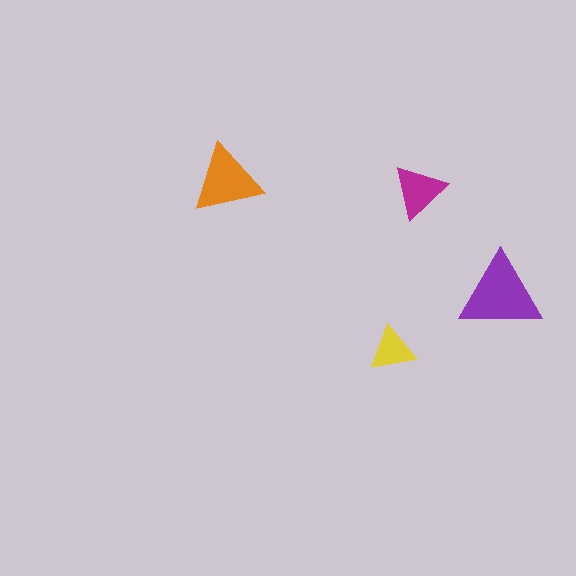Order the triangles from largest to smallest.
the purple one, the orange one, the magenta one, the yellow one.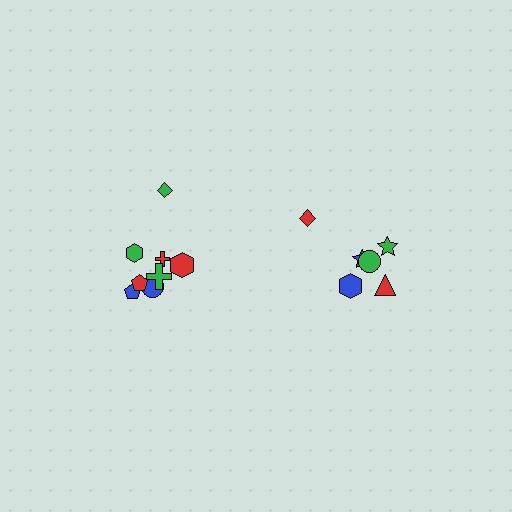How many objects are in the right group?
There are 6 objects.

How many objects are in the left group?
There are 8 objects.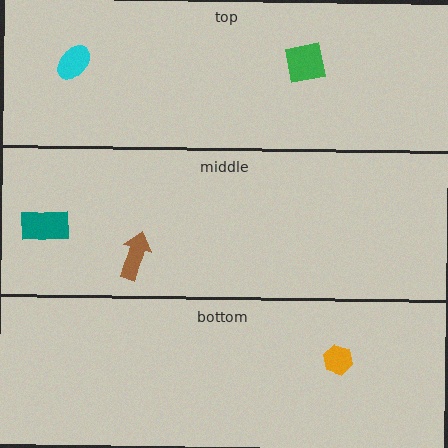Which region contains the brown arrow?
The middle region.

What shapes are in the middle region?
The teal rectangle, the brown arrow.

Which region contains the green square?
The top region.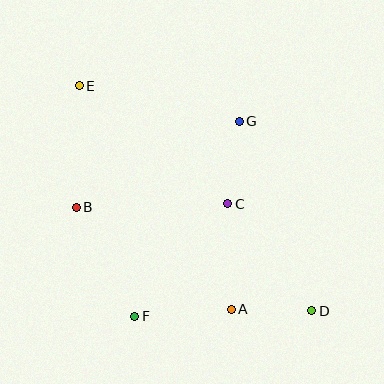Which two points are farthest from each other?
Points D and E are farthest from each other.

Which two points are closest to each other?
Points A and D are closest to each other.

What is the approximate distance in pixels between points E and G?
The distance between E and G is approximately 164 pixels.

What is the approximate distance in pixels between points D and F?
The distance between D and F is approximately 177 pixels.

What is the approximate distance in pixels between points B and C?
The distance between B and C is approximately 152 pixels.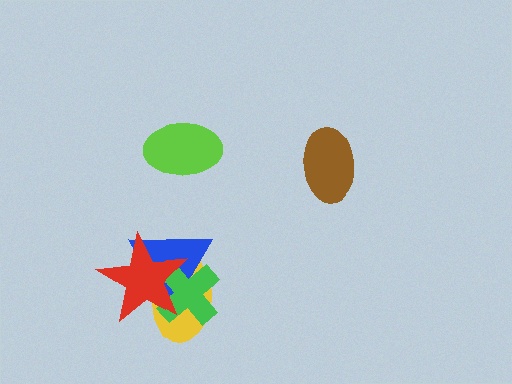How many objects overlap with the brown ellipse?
0 objects overlap with the brown ellipse.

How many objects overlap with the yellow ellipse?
3 objects overlap with the yellow ellipse.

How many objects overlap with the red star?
3 objects overlap with the red star.